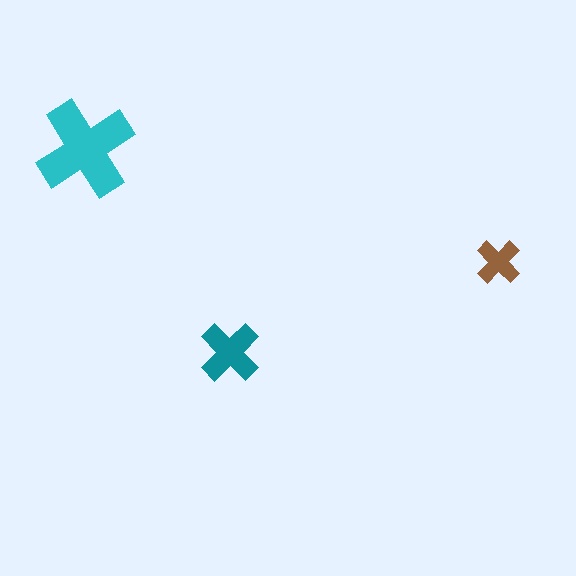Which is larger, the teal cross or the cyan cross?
The cyan one.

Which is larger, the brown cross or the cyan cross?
The cyan one.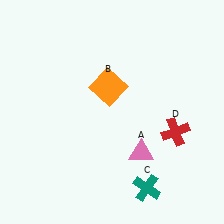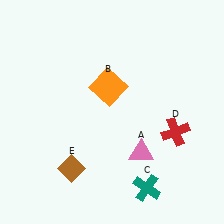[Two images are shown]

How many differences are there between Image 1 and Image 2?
There is 1 difference between the two images.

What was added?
A brown diamond (E) was added in Image 2.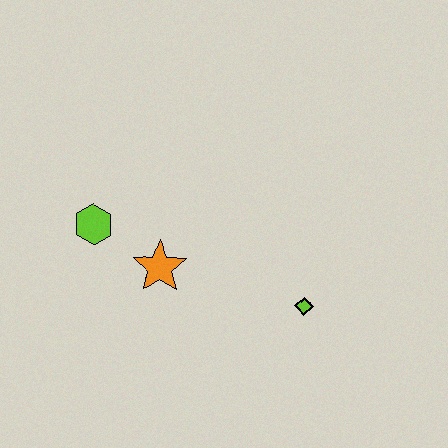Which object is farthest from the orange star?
The lime diamond is farthest from the orange star.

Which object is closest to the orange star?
The lime hexagon is closest to the orange star.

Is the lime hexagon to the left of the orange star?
Yes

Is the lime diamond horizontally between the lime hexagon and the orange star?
No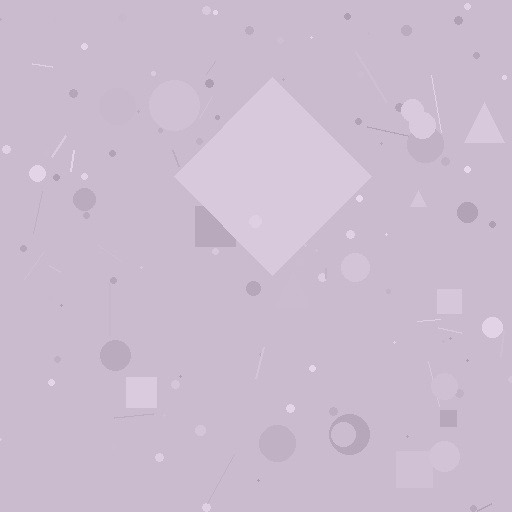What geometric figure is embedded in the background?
A diamond is embedded in the background.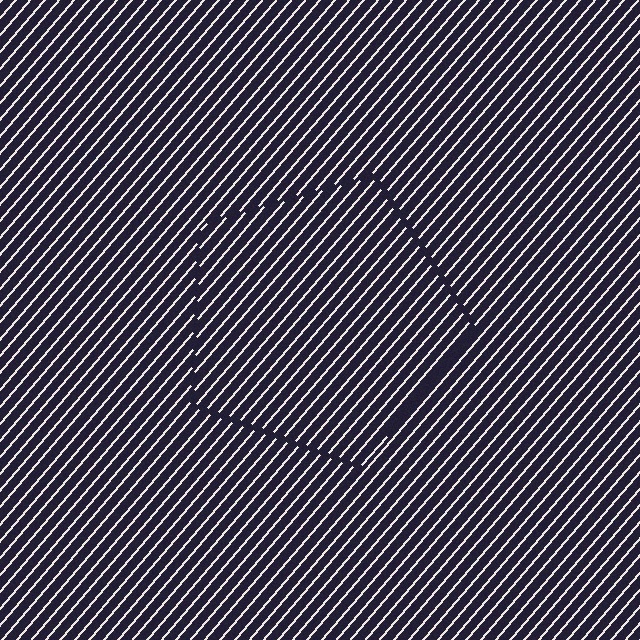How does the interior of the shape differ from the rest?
The interior of the shape contains the same grating, shifted by half a period — the contour is defined by the phase discontinuity where line-ends from the inner and outer gratings abut.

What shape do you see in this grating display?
An illusory pentagon. The interior of the shape contains the same grating, shifted by half a period — the contour is defined by the phase discontinuity where line-ends from the inner and outer gratings abut.